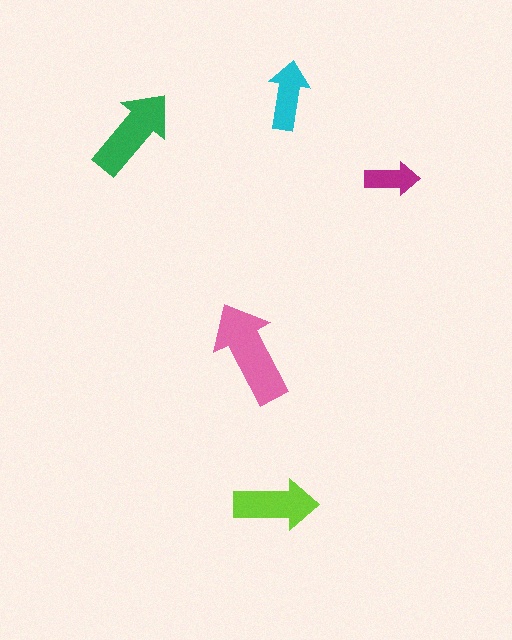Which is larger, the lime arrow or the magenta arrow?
The lime one.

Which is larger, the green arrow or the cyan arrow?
The green one.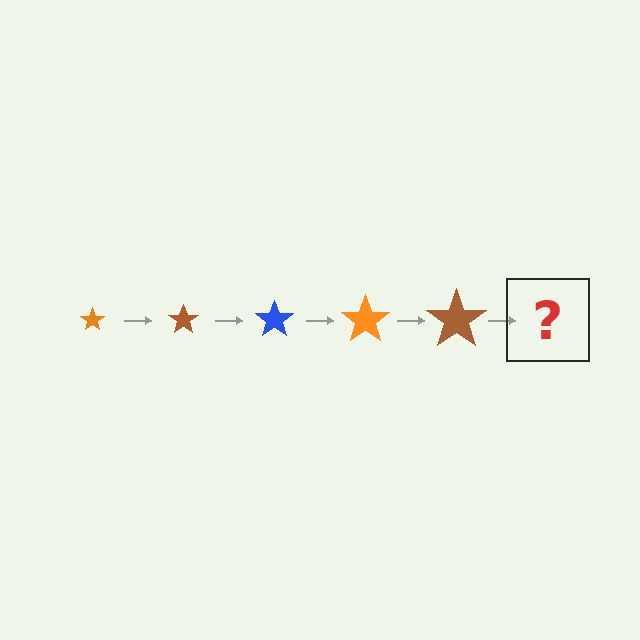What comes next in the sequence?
The next element should be a blue star, larger than the previous one.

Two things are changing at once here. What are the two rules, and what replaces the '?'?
The two rules are that the star grows larger each step and the color cycles through orange, brown, and blue. The '?' should be a blue star, larger than the previous one.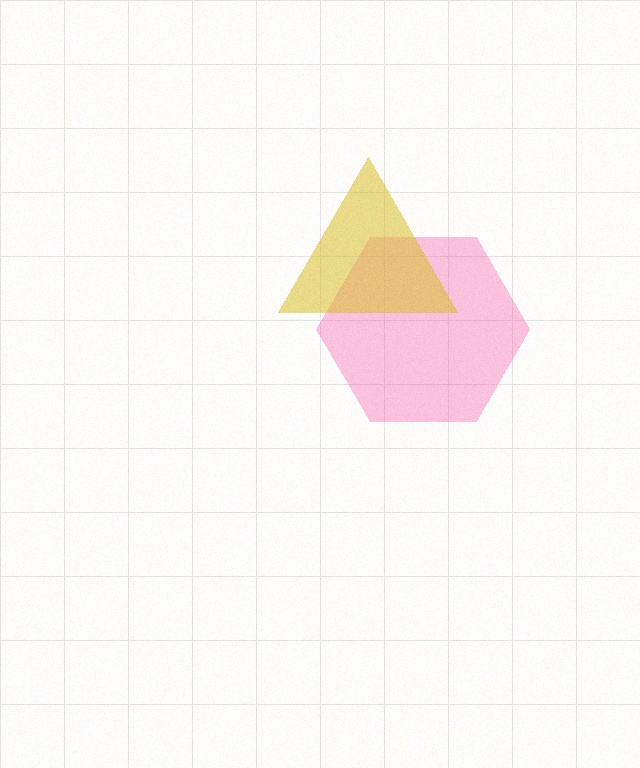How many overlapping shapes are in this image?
There are 2 overlapping shapes in the image.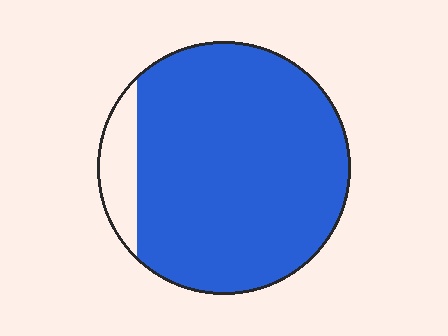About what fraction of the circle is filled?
About nine tenths (9/10).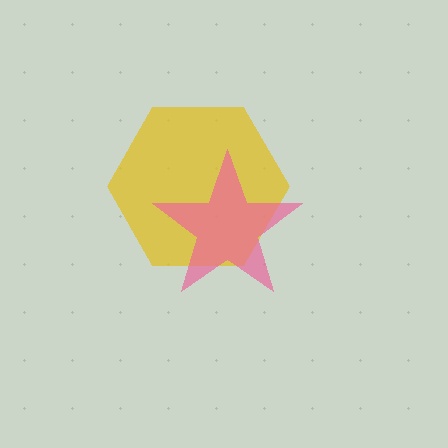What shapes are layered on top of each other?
The layered shapes are: a yellow hexagon, a pink star.